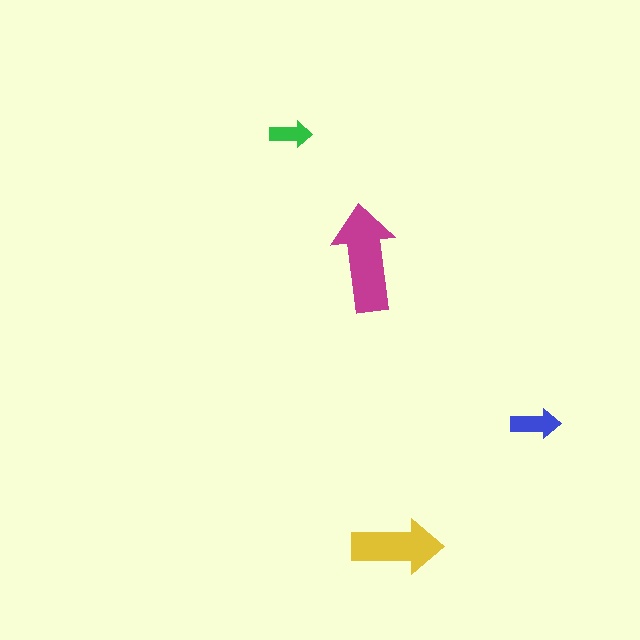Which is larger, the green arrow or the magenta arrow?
The magenta one.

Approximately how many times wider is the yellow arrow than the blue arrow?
About 2 times wider.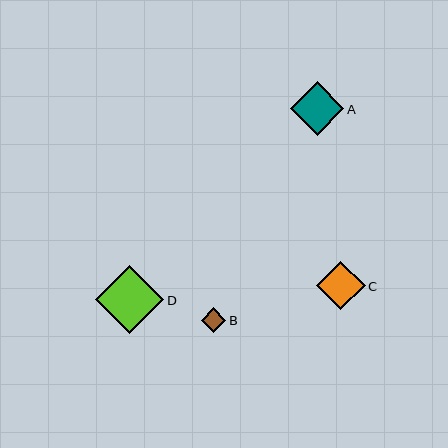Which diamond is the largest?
Diamond D is the largest with a size of approximately 68 pixels.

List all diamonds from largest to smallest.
From largest to smallest: D, A, C, B.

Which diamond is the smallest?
Diamond B is the smallest with a size of approximately 24 pixels.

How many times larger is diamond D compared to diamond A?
Diamond D is approximately 1.3 times the size of diamond A.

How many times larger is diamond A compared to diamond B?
Diamond A is approximately 2.2 times the size of diamond B.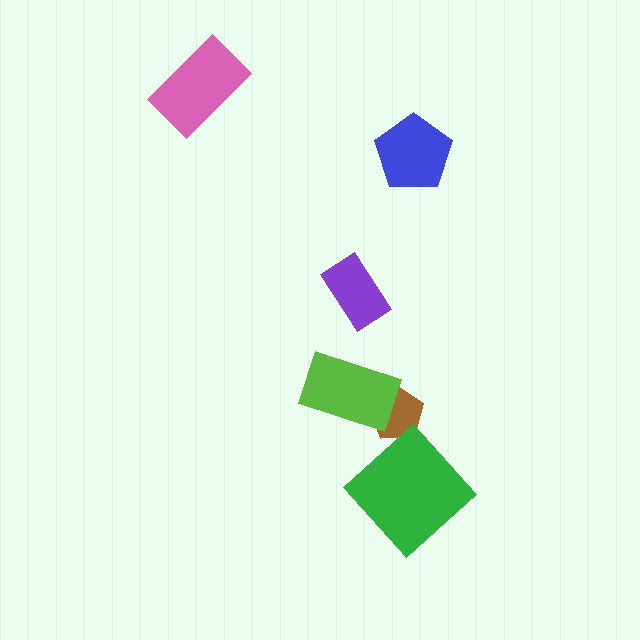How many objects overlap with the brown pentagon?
1 object overlaps with the brown pentagon.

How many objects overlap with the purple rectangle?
0 objects overlap with the purple rectangle.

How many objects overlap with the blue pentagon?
0 objects overlap with the blue pentagon.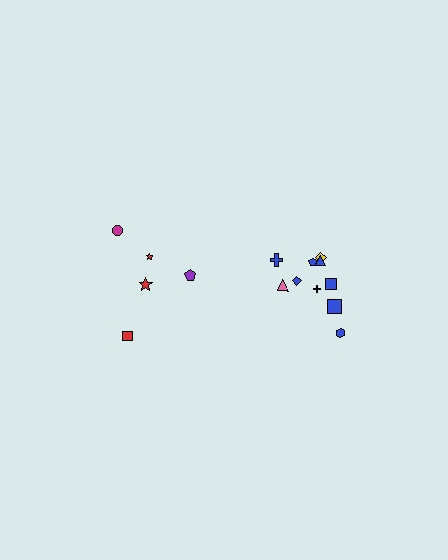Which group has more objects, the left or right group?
The right group.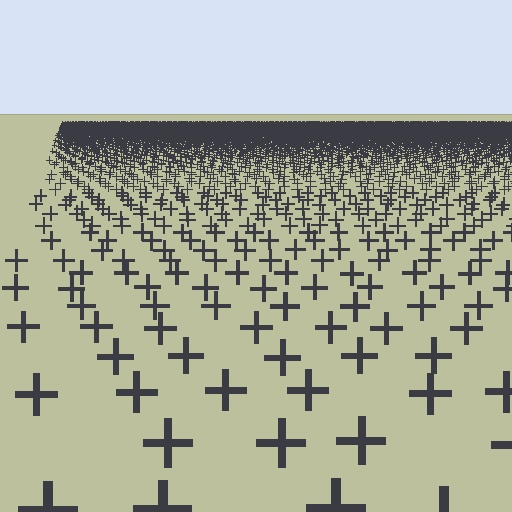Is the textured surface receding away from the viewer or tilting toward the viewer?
The surface is receding away from the viewer. Texture elements get smaller and denser toward the top.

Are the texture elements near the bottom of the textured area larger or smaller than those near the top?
Larger. Near the bottom, elements are closer to the viewer and appear at a bigger on-screen size.